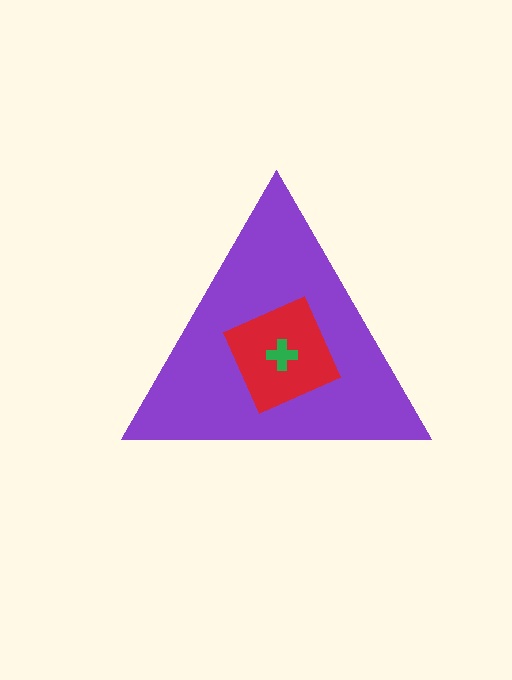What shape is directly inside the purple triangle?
The red diamond.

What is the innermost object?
The green cross.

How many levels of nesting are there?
3.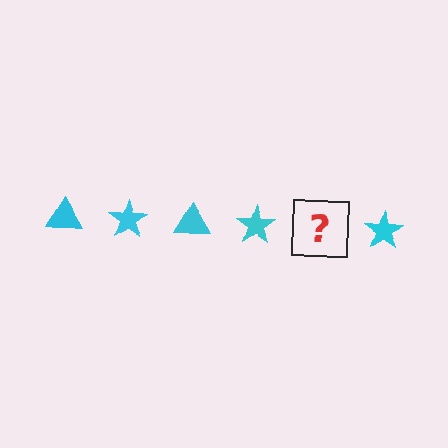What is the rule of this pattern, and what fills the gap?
The rule is that the pattern cycles through triangle, star shapes in cyan. The gap should be filled with a cyan triangle.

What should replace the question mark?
The question mark should be replaced with a cyan triangle.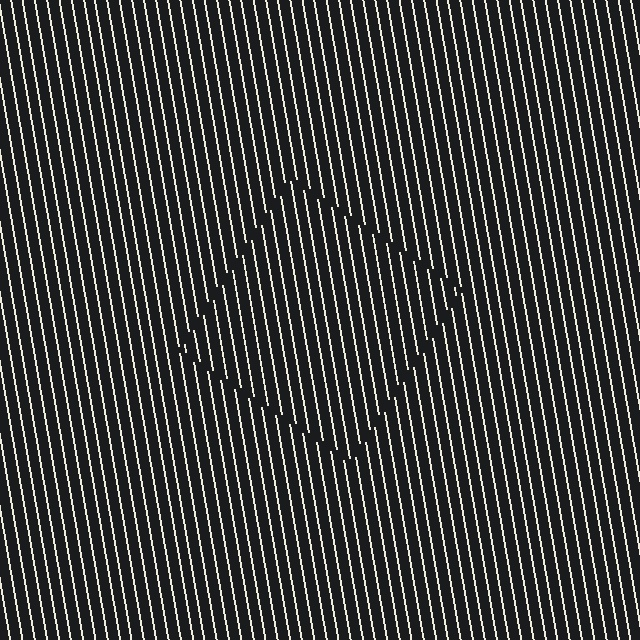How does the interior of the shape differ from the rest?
The interior of the shape contains the same grating, shifted by half a period — the contour is defined by the phase discontinuity where line-ends from the inner and outer gratings abut.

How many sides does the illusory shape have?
4 sides — the line-ends trace a square.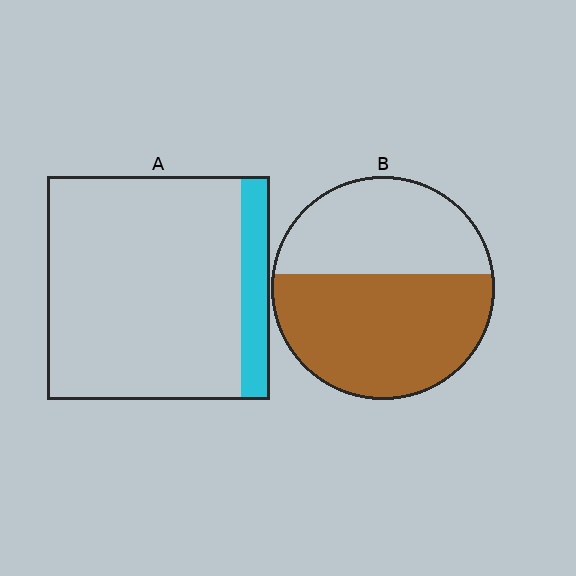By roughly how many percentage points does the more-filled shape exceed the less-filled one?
By roughly 45 percentage points (B over A).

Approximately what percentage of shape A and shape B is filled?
A is approximately 15% and B is approximately 60%.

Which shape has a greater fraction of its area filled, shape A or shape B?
Shape B.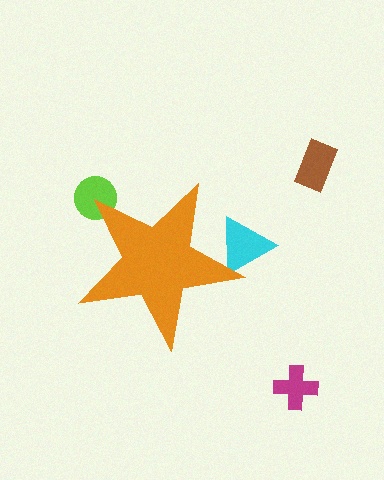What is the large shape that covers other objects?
An orange star.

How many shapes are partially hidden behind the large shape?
2 shapes are partially hidden.